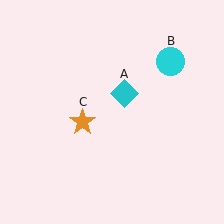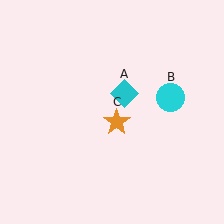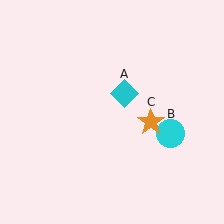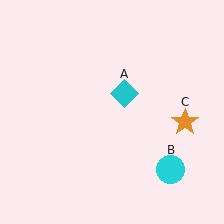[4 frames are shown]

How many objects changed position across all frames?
2 objects changed position: cyan circle (object B), orange star (object C).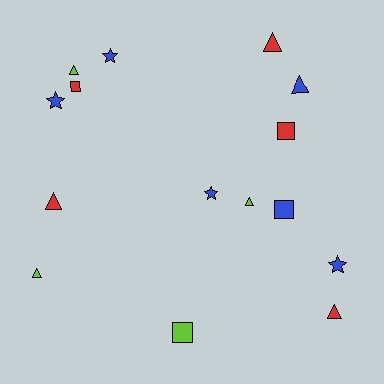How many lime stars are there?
There are no lime stars.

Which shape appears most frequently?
Triangle, with 7 objects.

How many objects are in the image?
There are 15 objects.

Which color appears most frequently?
Blue, with 6 objects.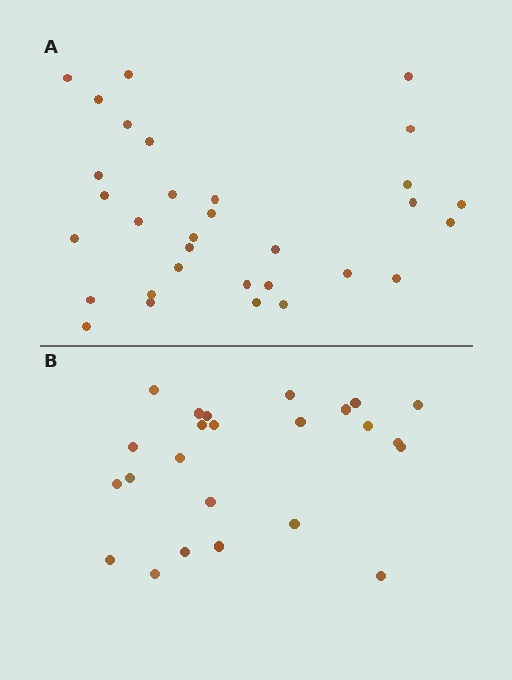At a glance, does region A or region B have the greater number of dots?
Region A (the top region) has more dots.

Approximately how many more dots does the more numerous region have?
Region A has roughly 8 or so more dots than region B.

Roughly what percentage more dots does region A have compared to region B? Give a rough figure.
About 35% more.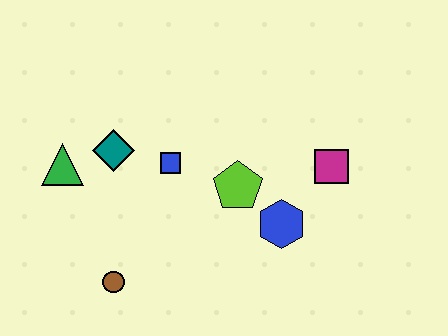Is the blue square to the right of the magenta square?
No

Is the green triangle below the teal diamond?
Yes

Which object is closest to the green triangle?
The teal diamond is closest to the green triangle.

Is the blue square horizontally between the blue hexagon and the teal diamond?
Yes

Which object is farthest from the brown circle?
The magenta square is farthest from the brown circle.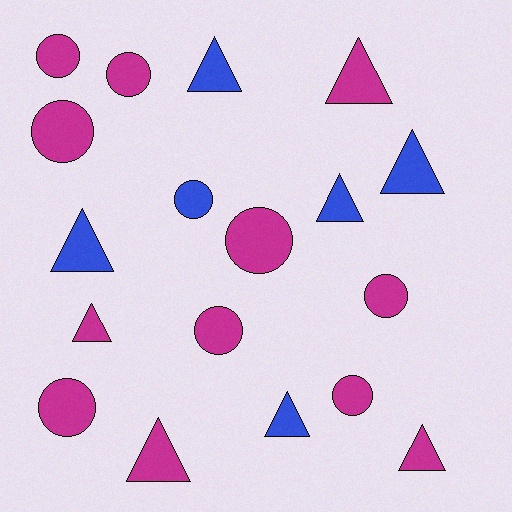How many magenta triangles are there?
There are 4 magenta triangles.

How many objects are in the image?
There are 18 objects.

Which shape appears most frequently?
Circle, with 9 objects.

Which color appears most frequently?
Magenta, with 12 objects.